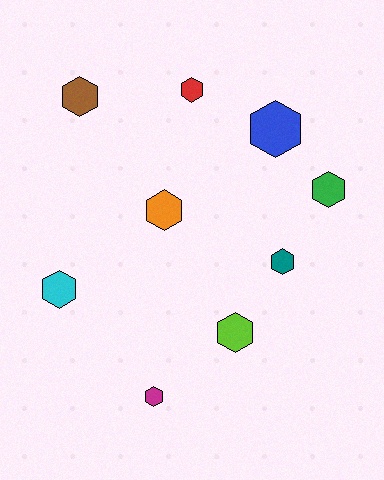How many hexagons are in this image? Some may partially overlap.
There are 9 hexagons.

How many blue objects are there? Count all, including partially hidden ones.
There is 1 blue object.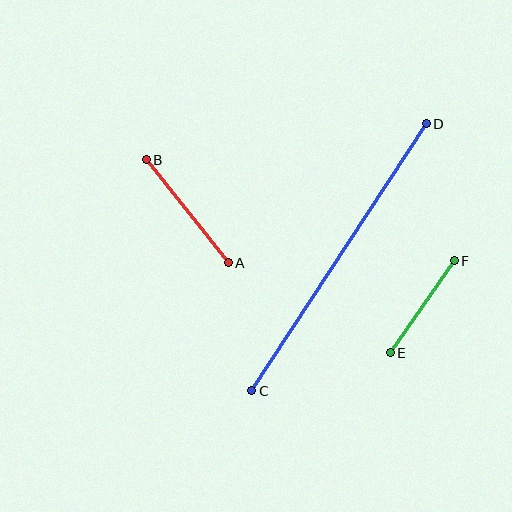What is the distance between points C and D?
The distance is approximately 319 pixels.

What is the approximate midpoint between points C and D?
The midpoint is at approximately (339, 257) pixels.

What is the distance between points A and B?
The distance is approximately 132 pixels.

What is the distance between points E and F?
The distance is approximately 112 pixels.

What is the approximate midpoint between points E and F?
The midpoint is at approximately (422, 307) pixels.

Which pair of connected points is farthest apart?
Points C and D are farthest apart.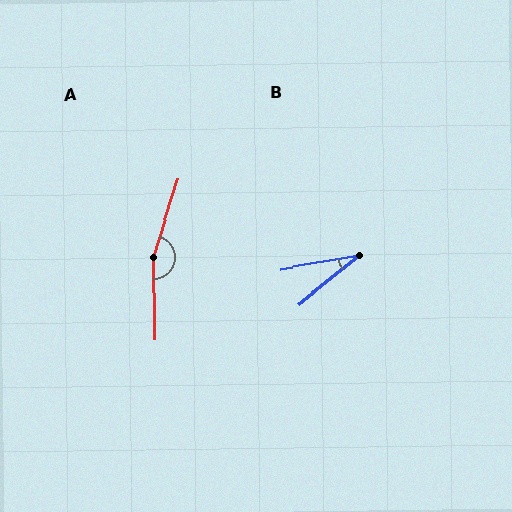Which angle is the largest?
A, at approximately 162 degrees.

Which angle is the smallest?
B, at approximately 29 degrees.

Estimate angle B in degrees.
Approximately 29 degrees.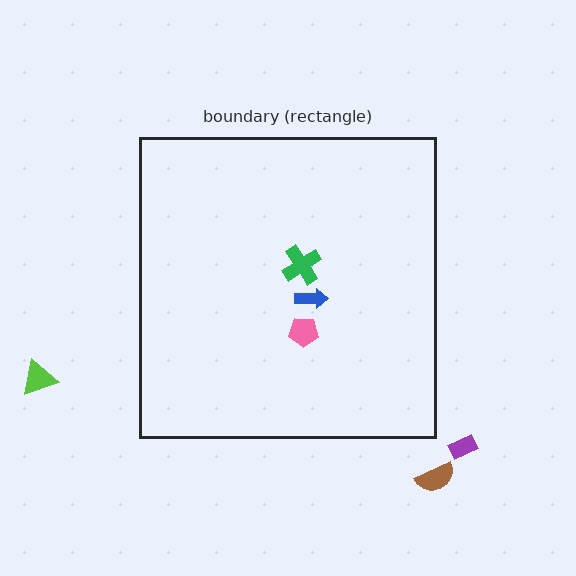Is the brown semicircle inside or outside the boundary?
Outside.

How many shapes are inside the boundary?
3 inside, 3 outside.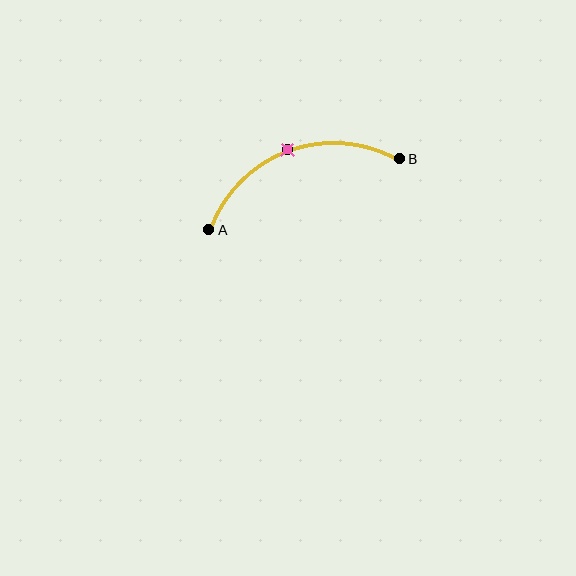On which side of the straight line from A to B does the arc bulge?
The arc bulges above the straight line connecting A and B.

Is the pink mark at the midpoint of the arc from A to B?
Yes. The pink mark lies on the arc at equal arc-length from both A and B — it is the arc midpoint.